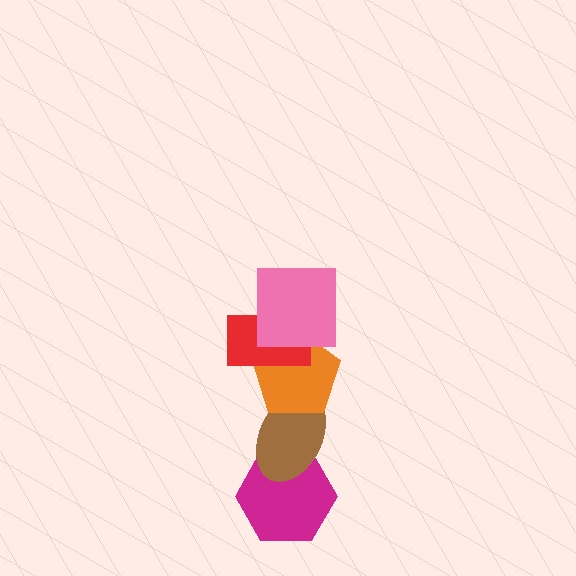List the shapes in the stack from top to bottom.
From top to bottom: the pink square, the red rectangle, the orange pentagon, the brown ellipse, the magenta hexagon.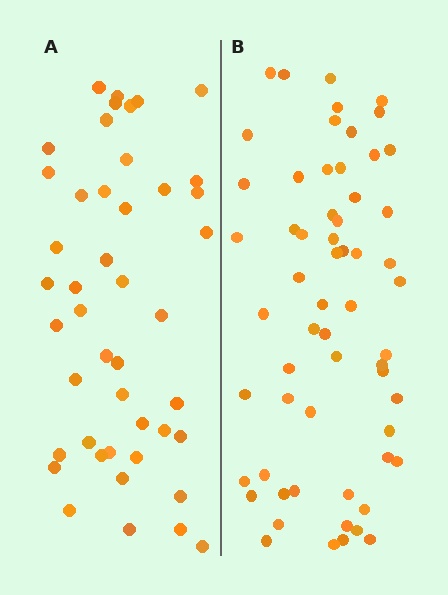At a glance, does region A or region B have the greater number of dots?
Region B (the right region) has more dots.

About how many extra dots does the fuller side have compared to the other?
Region B has approximately 15 more dots than region A.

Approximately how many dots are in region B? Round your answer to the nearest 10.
About 60 dots.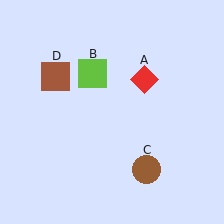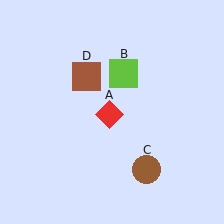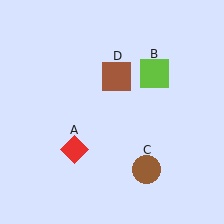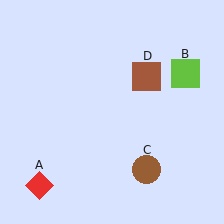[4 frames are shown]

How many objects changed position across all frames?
3 objects changed position: red diamond (object A), lime square (object B), brown square (object D).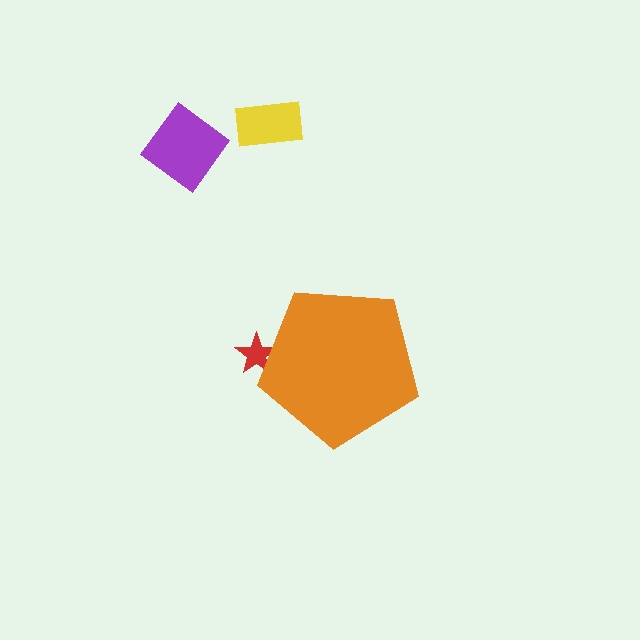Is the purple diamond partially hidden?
No, the purple diamond is fully visible.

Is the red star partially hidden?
Yes, the red star is partially hidden behind the orange pentagon.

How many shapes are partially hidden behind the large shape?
1 shape is partially hidden.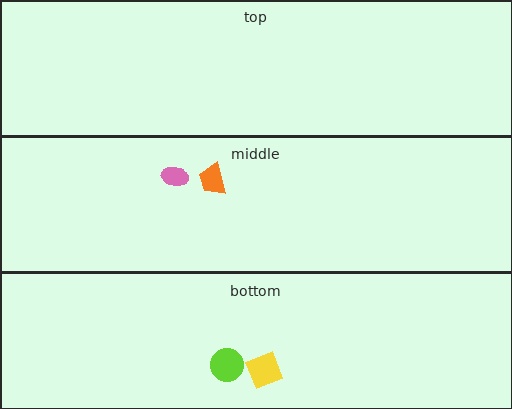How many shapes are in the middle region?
2.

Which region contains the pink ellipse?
The middle region.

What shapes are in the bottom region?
The yellow square, the lime circle.